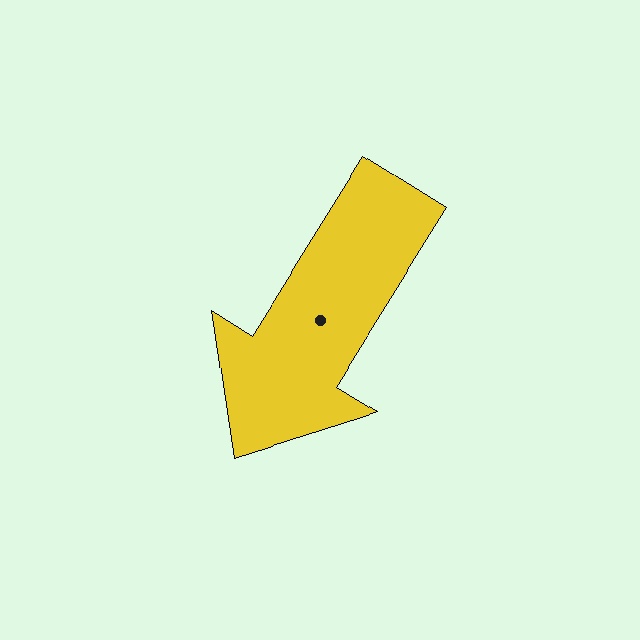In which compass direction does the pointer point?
Southwest.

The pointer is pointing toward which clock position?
Roughly 7 o'clock.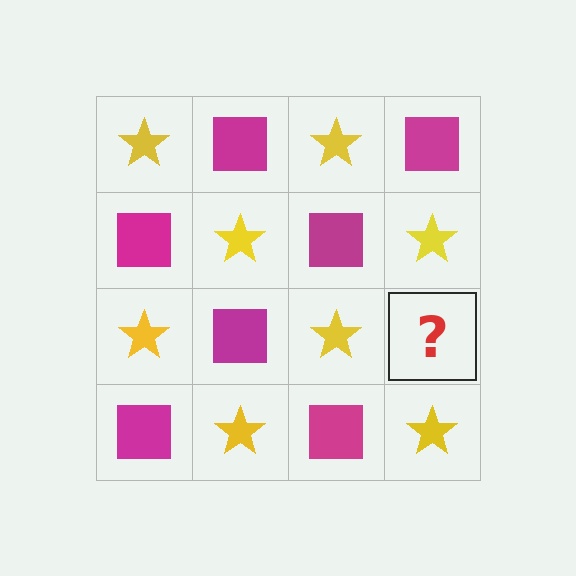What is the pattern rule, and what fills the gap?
The rule is that it alternates yellow star and magenta square in a checkerboard pattern. The gap should be filled with a magenta square.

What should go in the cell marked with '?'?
The missing cell should contain a magenta square.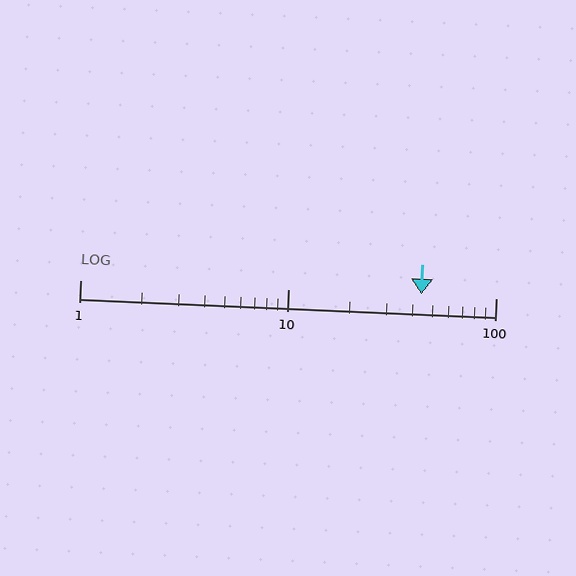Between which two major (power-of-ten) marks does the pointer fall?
The pointer is between 10 and 100.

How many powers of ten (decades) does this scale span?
The scale spans 2 decades, from 1 to 100.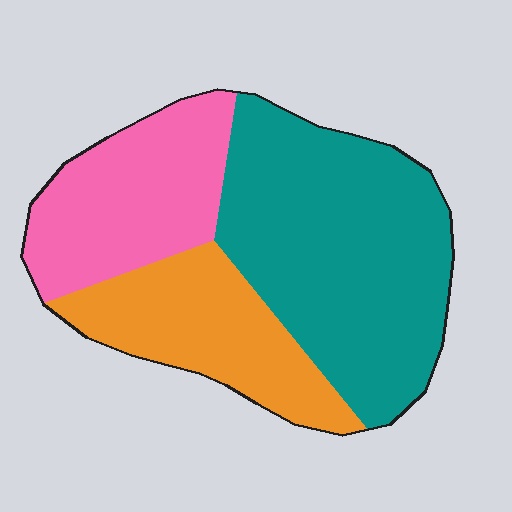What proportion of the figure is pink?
Pink takes up about one quarter (1/4) of the figure.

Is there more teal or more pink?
Teal.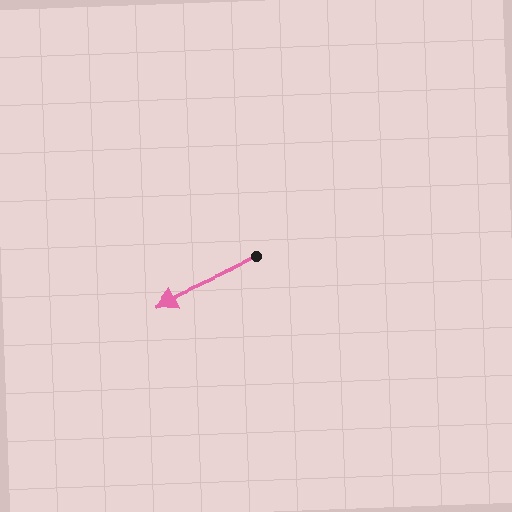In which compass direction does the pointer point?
Southwest.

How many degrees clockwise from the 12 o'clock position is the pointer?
Approximately 245 degrees.